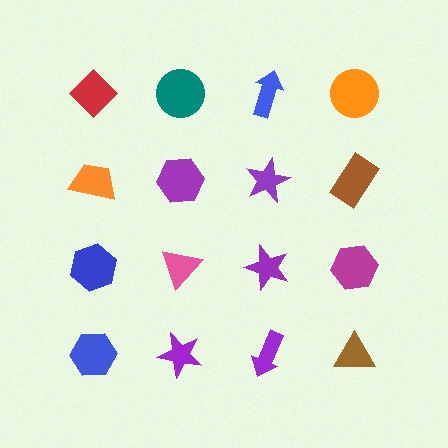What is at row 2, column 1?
An orange trapezoid.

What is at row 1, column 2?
A teal circle.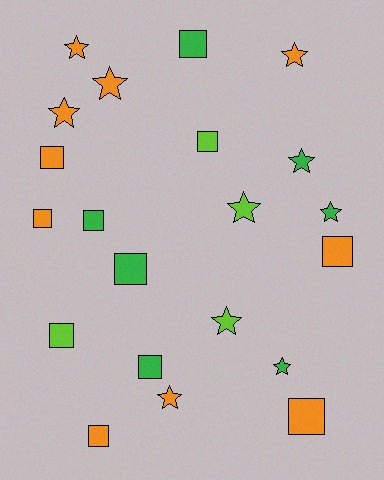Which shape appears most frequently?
Square, with 11 objects.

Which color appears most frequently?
Orange, with 10 objects.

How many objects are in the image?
There are 21 objects.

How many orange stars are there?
There are 5 orange stars.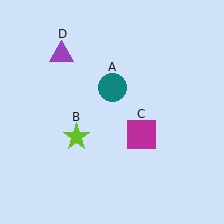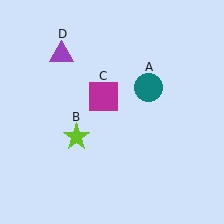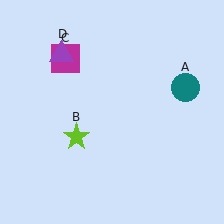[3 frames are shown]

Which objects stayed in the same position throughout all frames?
Lime star (object B) and purple triangle (object D) remained stationary.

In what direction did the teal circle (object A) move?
The teal circle (object A) moved right.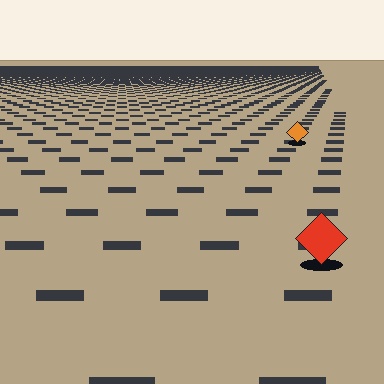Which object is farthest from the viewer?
The orange diamond is farthest from the viewer. It appears smaller and the ground texture around it is denser.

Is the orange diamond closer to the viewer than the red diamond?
No. The red diamond is closer — you can tell from the texture gradient: the ground texture is coarser near it.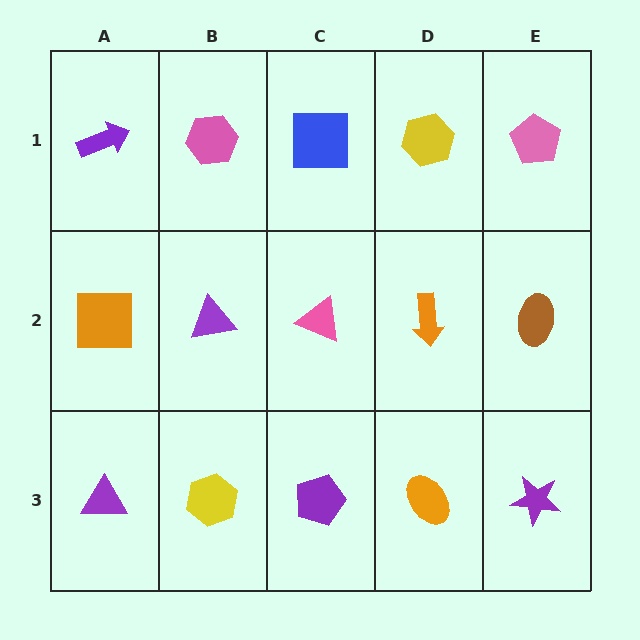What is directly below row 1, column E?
A brown ellipse.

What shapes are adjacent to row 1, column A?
An orange square (row 2, column A), a pink hexagon (row 1, column B).